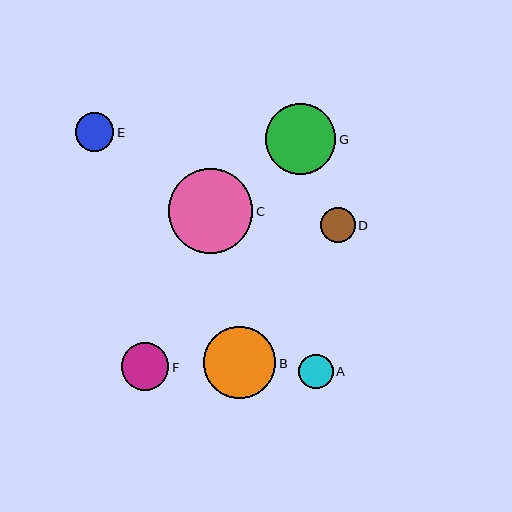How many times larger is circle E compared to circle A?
Circle E is approximately 1.1 times the size of circle A.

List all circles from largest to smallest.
From largest to smallest: C, B, G, F, E, D, A.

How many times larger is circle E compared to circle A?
Circle E is approximately 1.1 times the size of circle A.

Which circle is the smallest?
Circle A is the smallest with a size of approximately 35 pixels.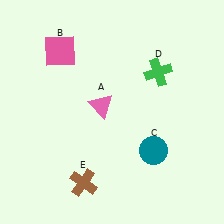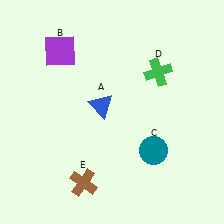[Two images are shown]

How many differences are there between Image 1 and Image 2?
There are 2 differences between the two images.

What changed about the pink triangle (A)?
In Image 1, A is pink. In Image 2, it changed to blue.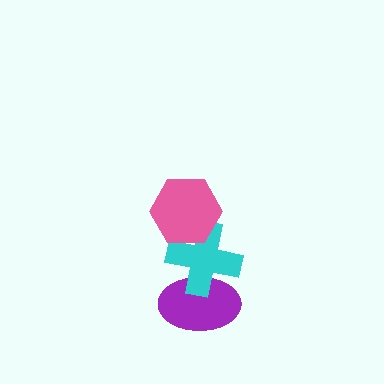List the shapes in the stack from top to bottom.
From top to bottom: the pink hexagon, the cyan cross, the purple ellipse.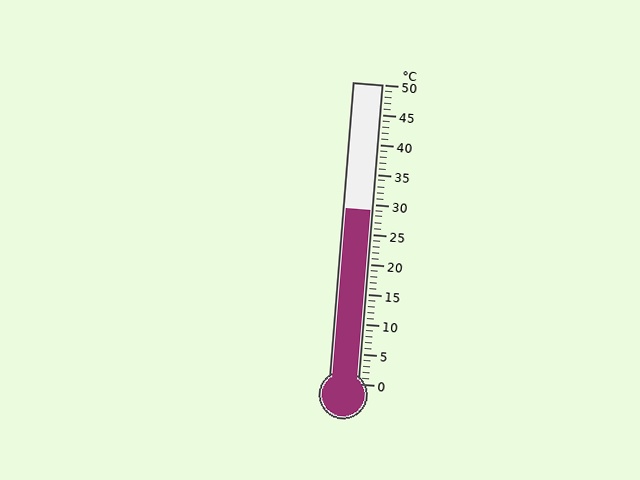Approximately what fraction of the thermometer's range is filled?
The thermometer is filled to approximately 60% of its range.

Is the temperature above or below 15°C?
The temperature is above 15°C.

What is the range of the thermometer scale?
The thermometer scale ranges from 0°C to 50°C.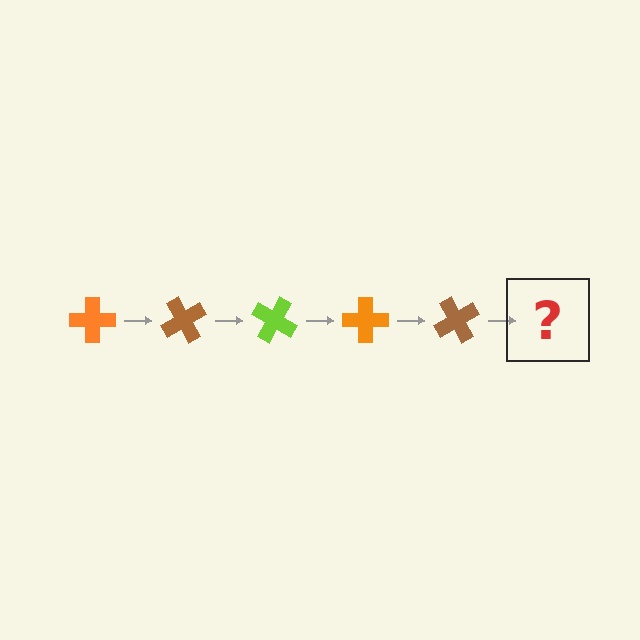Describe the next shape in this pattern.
It should be a lime cross, rotated 300 degrees from the start.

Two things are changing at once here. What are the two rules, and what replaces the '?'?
The two rules are that it rotates 60 degrees each step and the color cycles through orange, brown, and lime. The '?' should be a lime cross, rotated 300 degrees from the start.